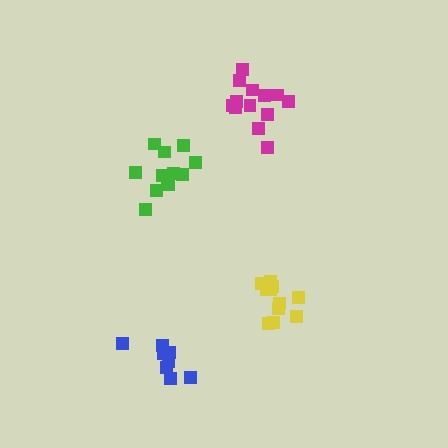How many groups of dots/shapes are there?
There are 4 groups.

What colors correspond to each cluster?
The clusters are colored: green, magenta, yellow, blue.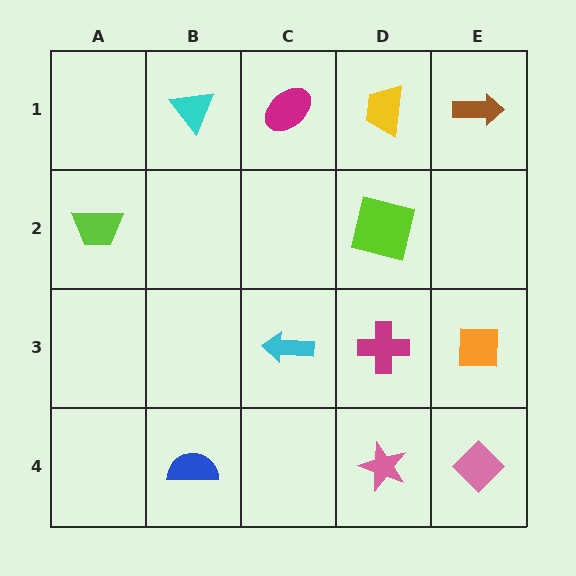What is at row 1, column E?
A brown arrow.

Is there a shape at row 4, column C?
No, that cell is empty.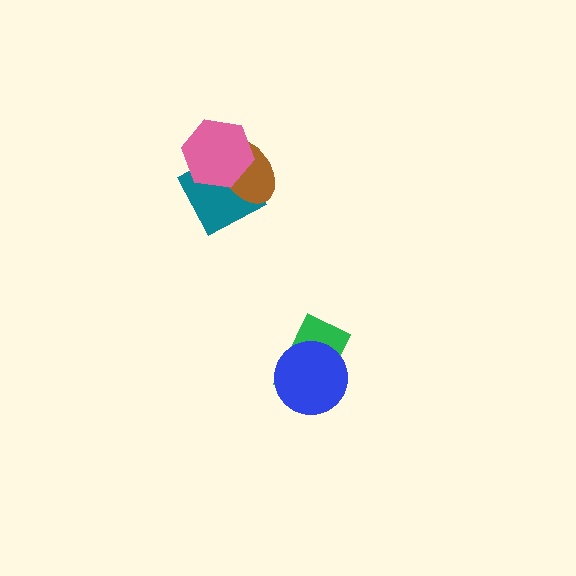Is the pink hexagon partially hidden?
No, no other shape covers it.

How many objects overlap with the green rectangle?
1 object overlaps with the green rectangle.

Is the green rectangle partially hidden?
Yes, it is partially covered by another shape.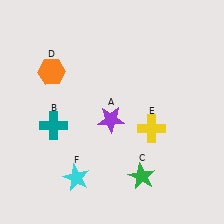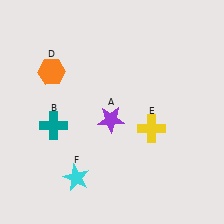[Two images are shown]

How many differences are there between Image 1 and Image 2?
There is 1 difference between the two images.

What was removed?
The green star (C) was removed in Image 2.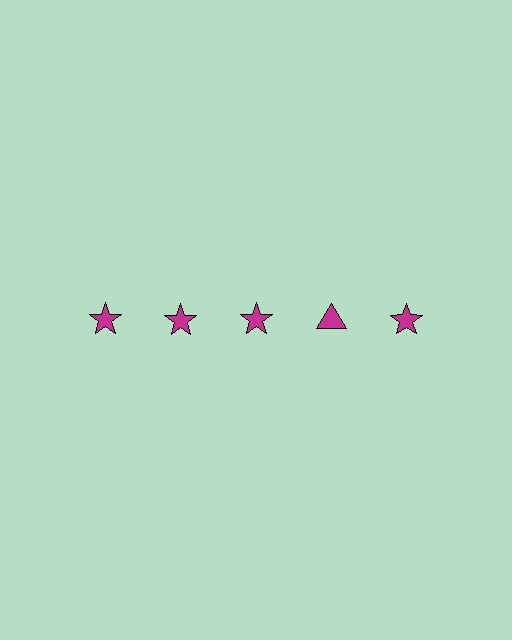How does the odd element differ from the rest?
It has a different shape: triangle instead of star.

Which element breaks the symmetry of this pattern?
The magenta triangle in the top row, second from right column breaks the symmetry. All other shapes are magenta stars.